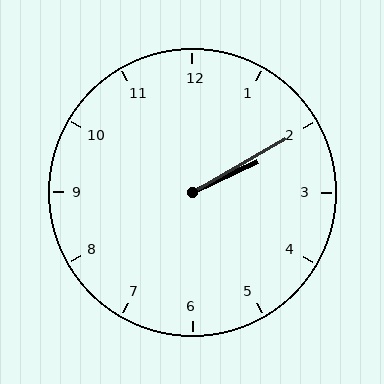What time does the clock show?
2:10.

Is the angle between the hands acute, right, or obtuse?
It is acute.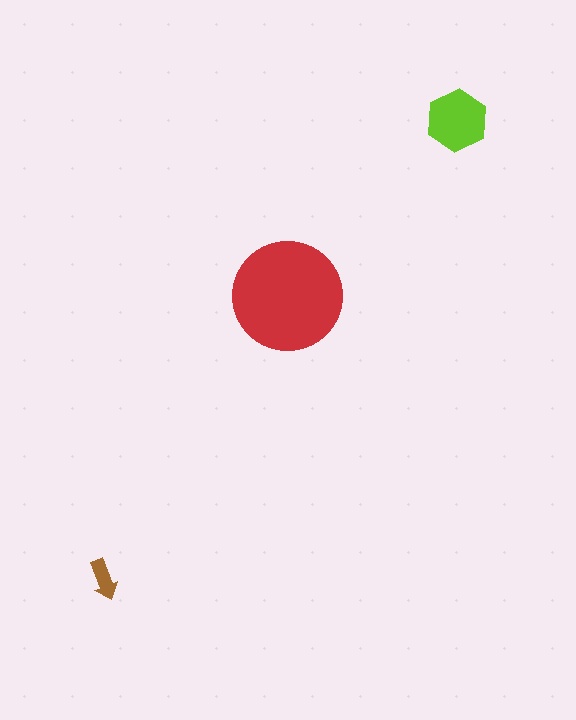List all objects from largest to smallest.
The red circle, the lime hexagon, the brown arrow.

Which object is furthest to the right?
The lime hexagon is rightmost.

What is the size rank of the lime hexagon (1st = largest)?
2nd.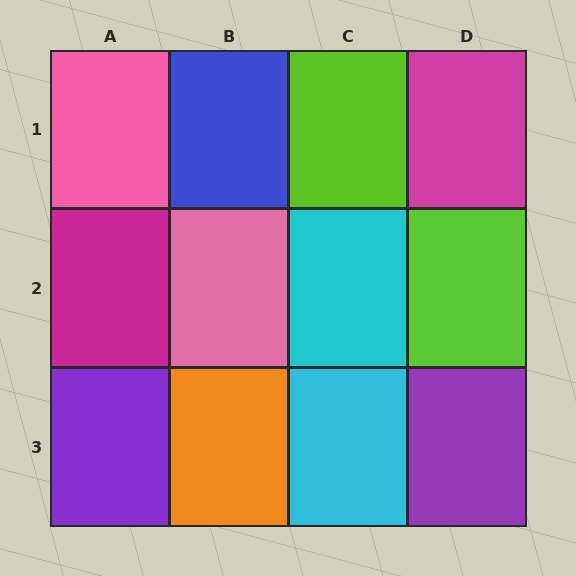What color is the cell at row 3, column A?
Purple.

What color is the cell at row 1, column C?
Lime.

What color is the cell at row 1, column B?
Blue.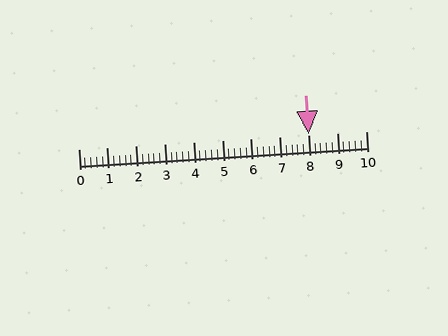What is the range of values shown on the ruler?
The ruler shows values from 0 to 10.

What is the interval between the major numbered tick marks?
The major tick marks are spaced 1 units apart.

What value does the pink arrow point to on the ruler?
The pink arrow points to approximately 8.0.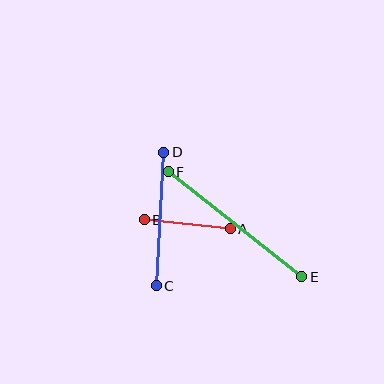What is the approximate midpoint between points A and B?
The midpoint is at approximately (187, 224) pixels.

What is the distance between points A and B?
The distance is approximately 87 pixels.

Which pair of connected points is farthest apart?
Points E and F are farthest apart.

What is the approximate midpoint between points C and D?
The midpoint is at approximately (160, 219) pixels.